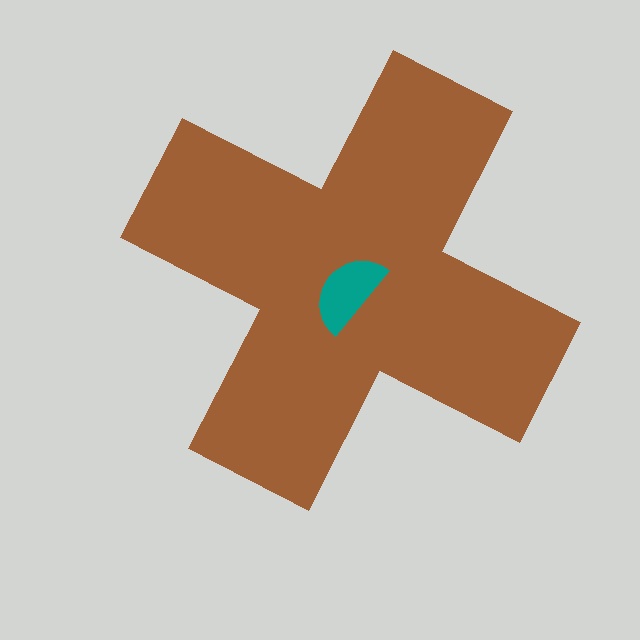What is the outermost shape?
The brown cross.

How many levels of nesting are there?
2.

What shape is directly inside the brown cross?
The teal semicircle.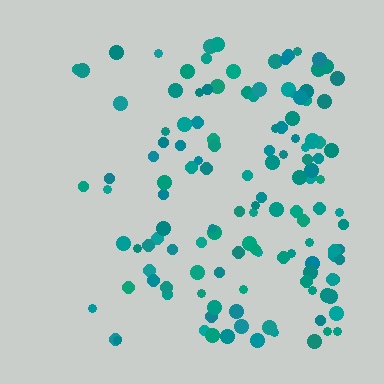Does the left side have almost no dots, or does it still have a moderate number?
Still a moderate number, just noticeably fewer than the right.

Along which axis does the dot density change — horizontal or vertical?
Horizontal.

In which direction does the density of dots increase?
From left to right, with the right side densest.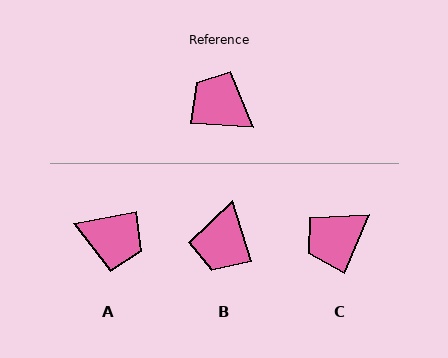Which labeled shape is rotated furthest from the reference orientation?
A, about 165 degrees away.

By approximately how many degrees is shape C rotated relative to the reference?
Approximately 70 degrees counter-clockwise.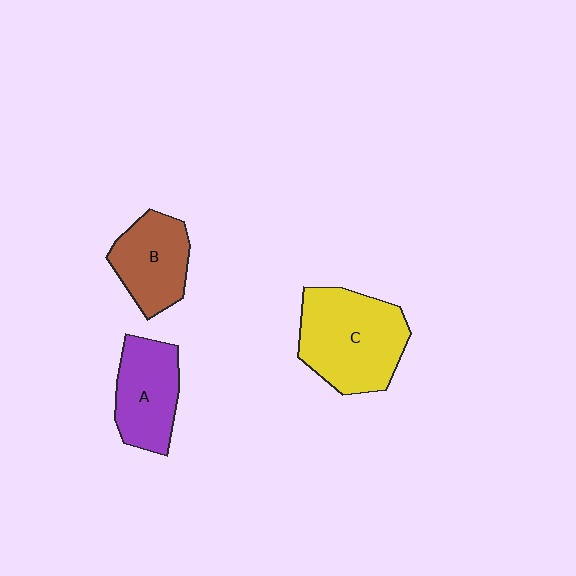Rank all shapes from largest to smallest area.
From largest to smallest: C (yellow), A (purple), B (brown).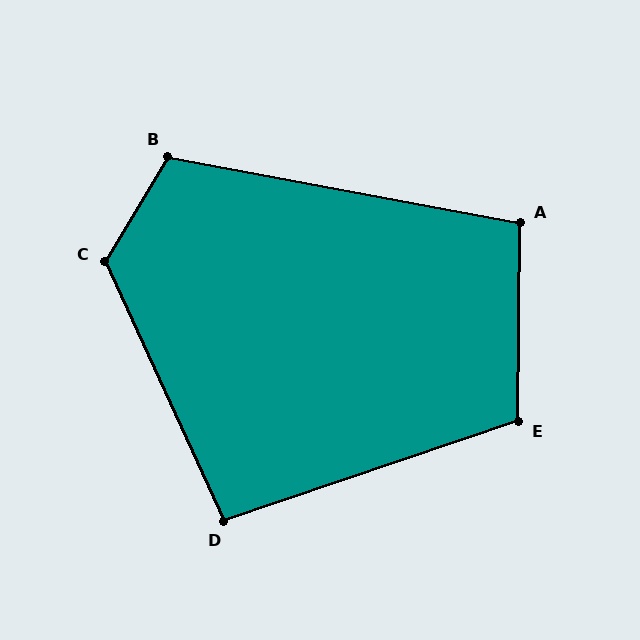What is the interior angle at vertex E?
Approximately 109 degrees (obtuse).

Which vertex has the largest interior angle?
C, at approximately 124 degrees.